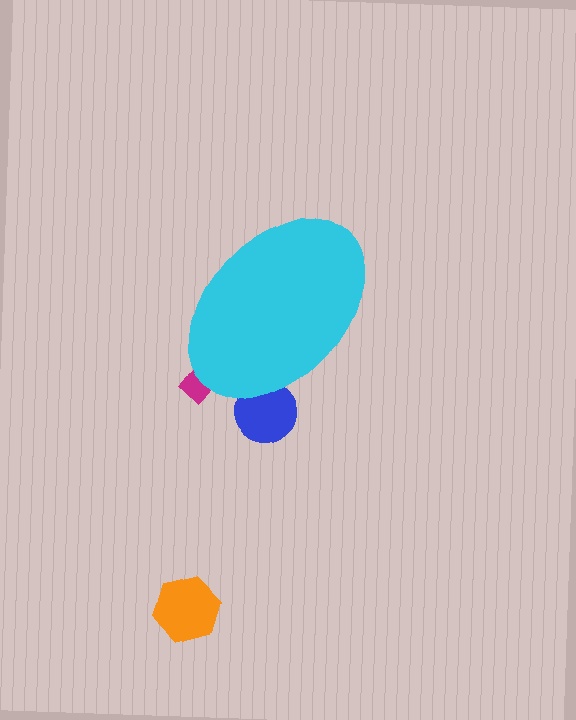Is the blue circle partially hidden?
Yes, the blue circle is partially hidden behind the cyan ellipse.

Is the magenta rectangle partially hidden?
Yes, the magenta rectangle is partially hidden behind the cyan ellipse.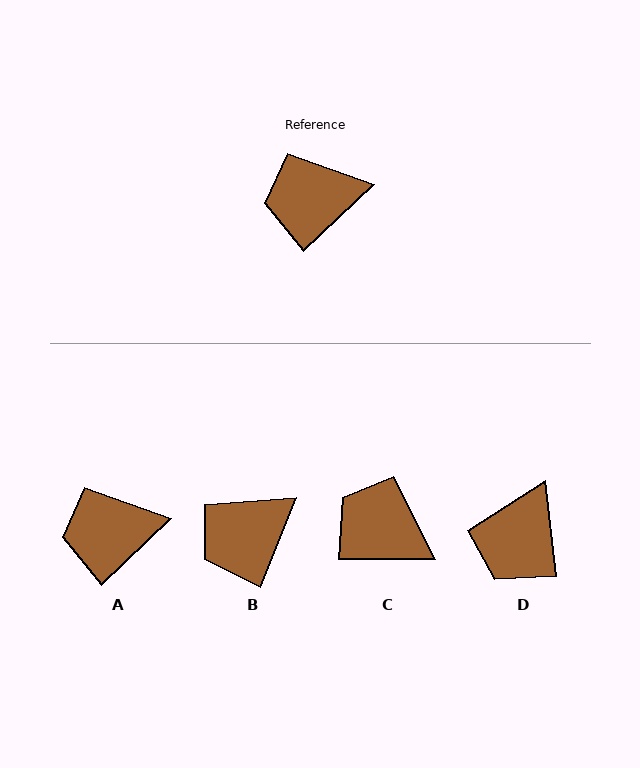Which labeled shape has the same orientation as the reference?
A.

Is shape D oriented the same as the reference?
No, it is off by about 53 degrees.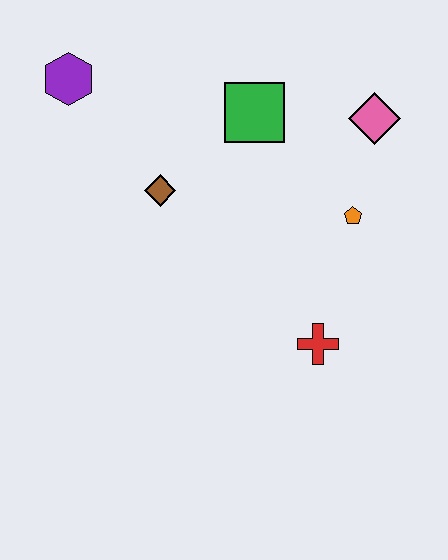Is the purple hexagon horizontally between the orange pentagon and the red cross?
No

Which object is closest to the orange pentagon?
The pink diamond is closest to the orange pentagon.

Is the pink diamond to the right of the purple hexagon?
Yes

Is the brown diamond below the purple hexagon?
Yes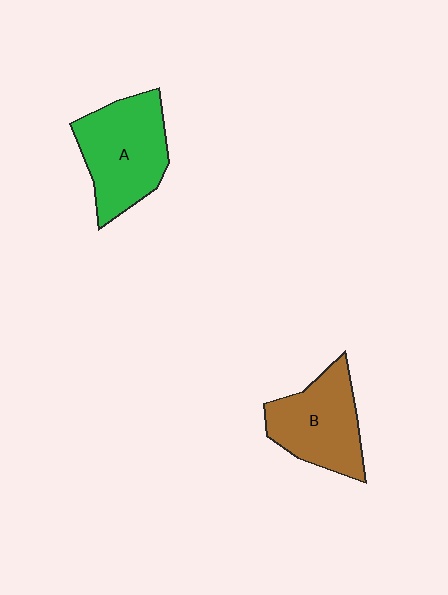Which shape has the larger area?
Shape A (green).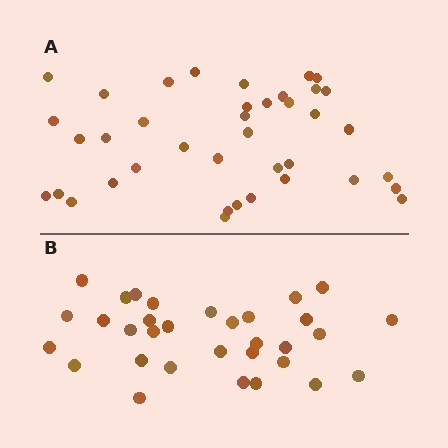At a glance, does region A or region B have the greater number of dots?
Region A (the top region) has more dots.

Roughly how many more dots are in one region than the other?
Region A has roughly 8 or so more dots than region B.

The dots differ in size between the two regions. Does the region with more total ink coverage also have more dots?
No. Region B has more total ink coverage because its dots are larger, but region A actually contains more individual dots. Total area can be misleading — the number of items is what matters here.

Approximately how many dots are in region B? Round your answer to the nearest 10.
About 30 dots. (The exact count is 32, which rounds to 30.)